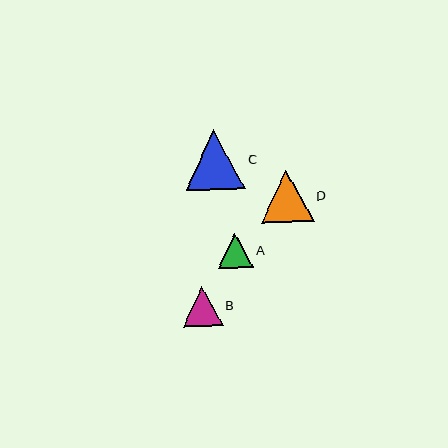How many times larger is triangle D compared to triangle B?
Triangle D is approximately 1.3 times the size of triangle B.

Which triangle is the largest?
Triangle C is the largest with a size of approximately 60 pixels.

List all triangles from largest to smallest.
From largest to smallest: C, D, B, A.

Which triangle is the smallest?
Triangle A is the smallest with a size of approximately 35 pixels.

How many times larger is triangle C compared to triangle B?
Triangle C is approximately 1.5 times the size of triangle B.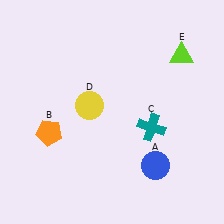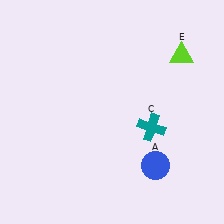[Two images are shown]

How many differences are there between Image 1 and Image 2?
There are 2 differences between the two images.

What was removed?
The yellow circle (D), the orange pentagon (B) were removed in Image 2.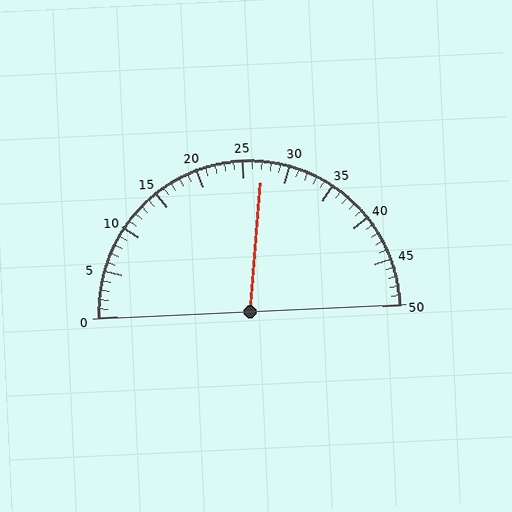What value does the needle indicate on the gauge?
The needle indicates approximately 27.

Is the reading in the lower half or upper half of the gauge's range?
The reading is in the upper half of the range (0 to 50).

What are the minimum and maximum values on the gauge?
The gauge ranges from 0 to 50.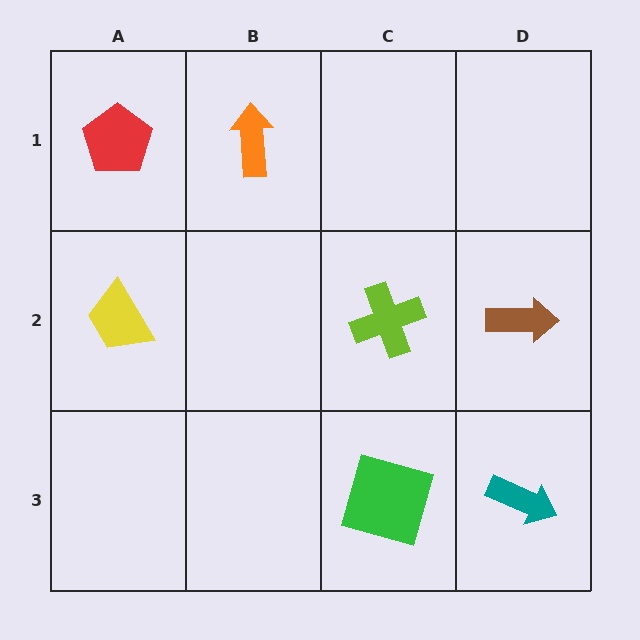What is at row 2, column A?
A yellow trapezoid.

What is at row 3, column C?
A green square.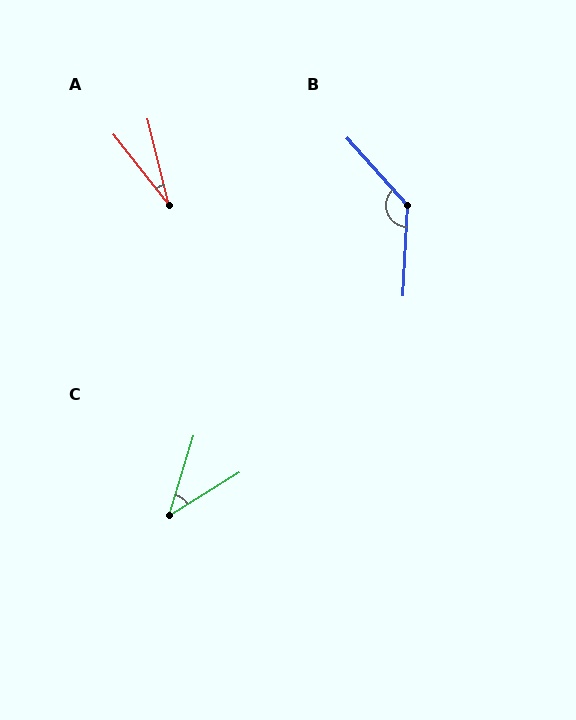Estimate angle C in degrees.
Approximately 41 degrees.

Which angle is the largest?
B, at approximately 135 degrees.